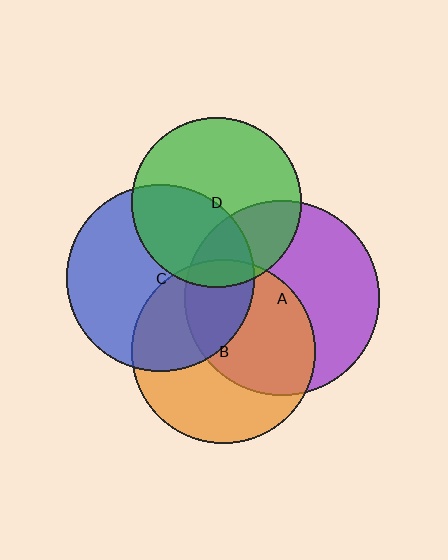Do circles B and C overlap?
Yes.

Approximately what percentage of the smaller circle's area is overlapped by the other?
Approximately 35%.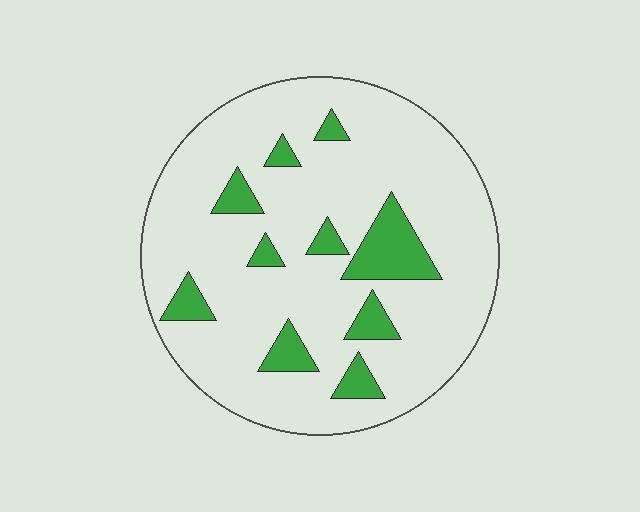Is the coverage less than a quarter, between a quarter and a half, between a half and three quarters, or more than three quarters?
Less than a quarter.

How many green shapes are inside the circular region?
10.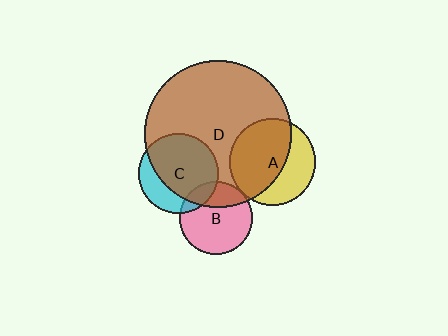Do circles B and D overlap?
Yes.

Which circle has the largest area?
Circle D (brown).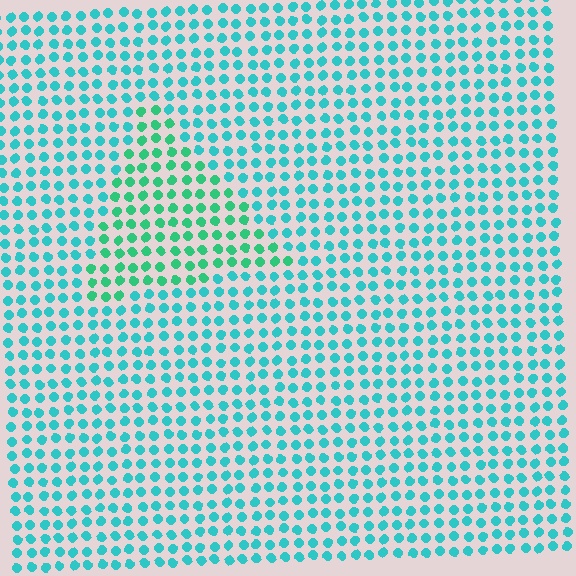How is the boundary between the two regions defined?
The boundary is defined purely by a slight shift in hue (about 31 degrees). Spacing, size, and orientation are identical on both sides.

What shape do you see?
I see a triangle.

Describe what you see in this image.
The image is filled with small cyan elements in a uniform arrangement. A triangle-shaped region is visible where the elements are tinted to a slightly different hue, forming a subtle color boundary.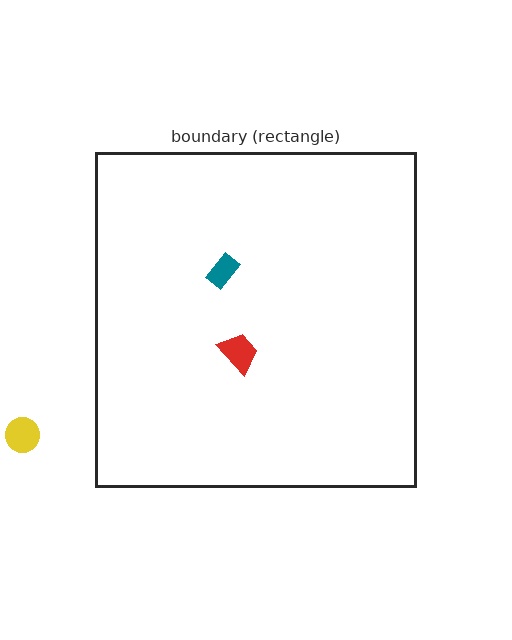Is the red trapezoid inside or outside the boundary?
Inside.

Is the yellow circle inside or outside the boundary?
Outside.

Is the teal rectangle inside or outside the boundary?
Inside.